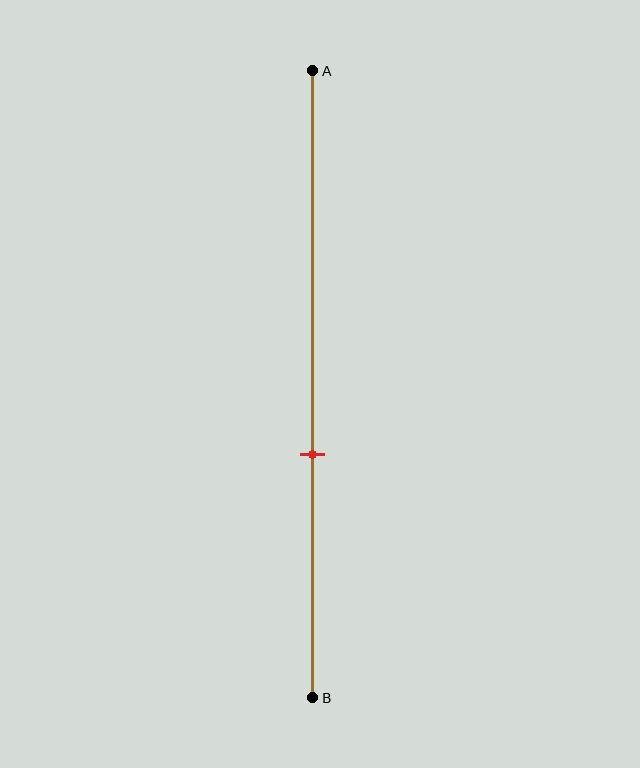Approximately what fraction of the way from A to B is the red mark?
The red mark is approximately 60% of the way from A to B.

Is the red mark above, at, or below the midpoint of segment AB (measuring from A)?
The red mark is below the midpoint of segment AB.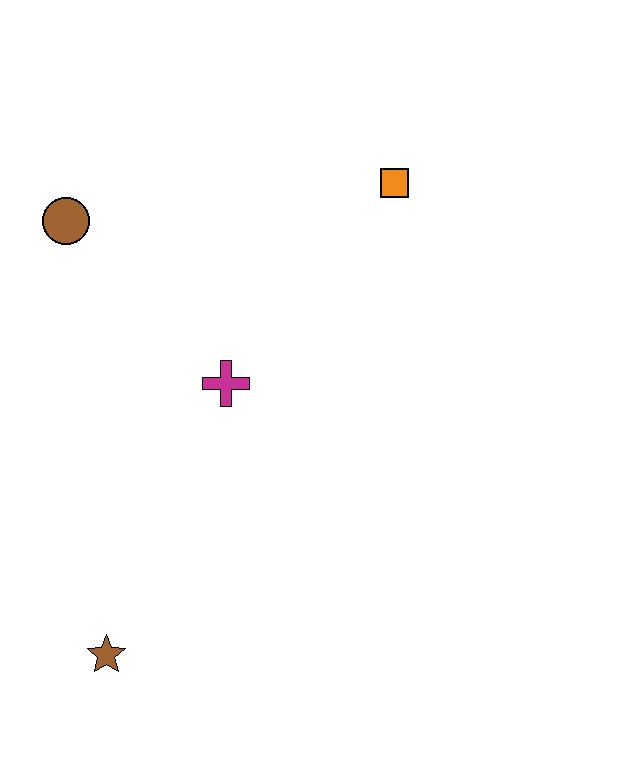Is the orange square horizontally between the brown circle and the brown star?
No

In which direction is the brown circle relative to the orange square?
The brown circle is to the left of the orange square.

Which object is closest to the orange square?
The magenta cross is closest to the orange square.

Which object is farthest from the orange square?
The brown star is farthest from the orange square.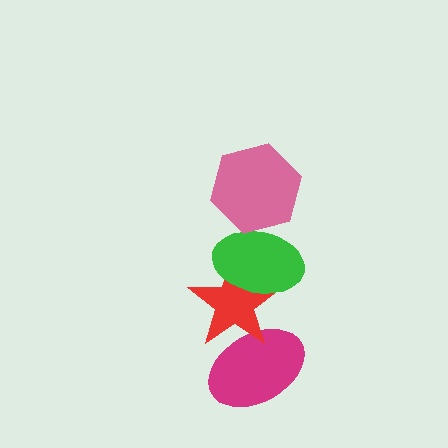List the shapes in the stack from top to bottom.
From top to bottom: the pink hexagon, the green ellipse, the red star, the magenta ellipse.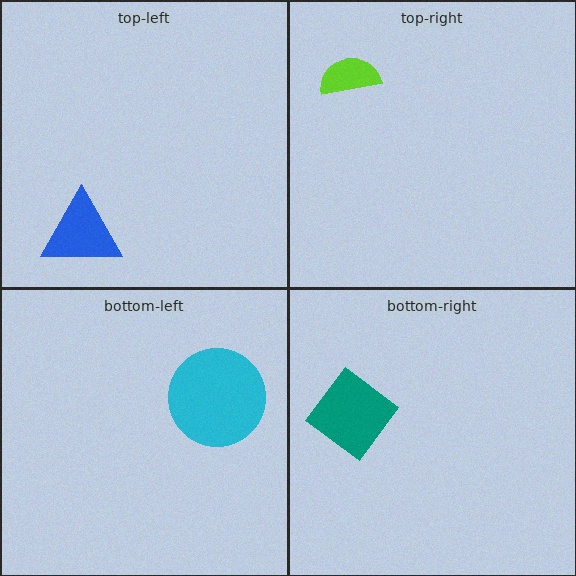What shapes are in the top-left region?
The blue triangle.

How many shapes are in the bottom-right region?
1.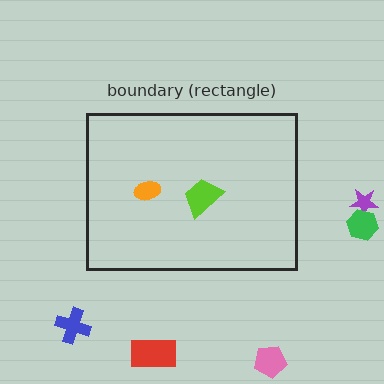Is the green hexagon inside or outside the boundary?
Outside.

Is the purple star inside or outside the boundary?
Outside.